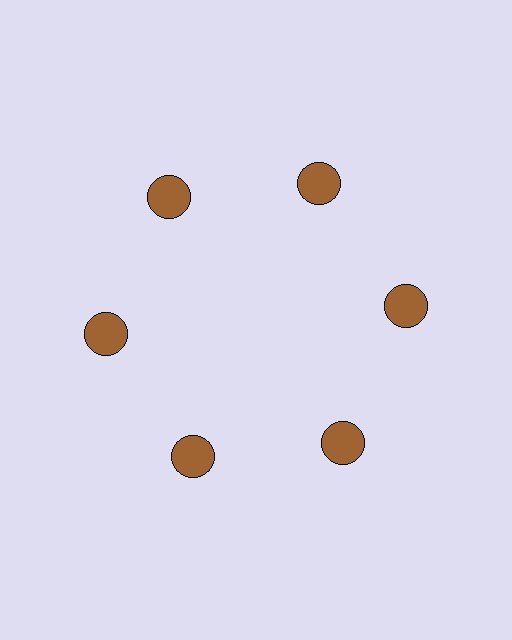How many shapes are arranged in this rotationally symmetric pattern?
There are 6 shapes, arranged in 6 groups of 1.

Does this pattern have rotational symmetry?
Yes, this pattern has 6-fold rotational symmetry. It looks the same after rotating 60 degrees around the center.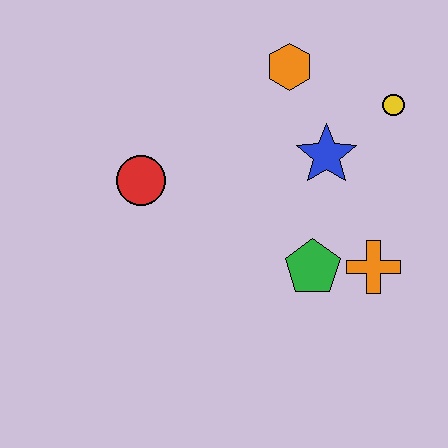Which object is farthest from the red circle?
The yellow circle is farthest from the red circle.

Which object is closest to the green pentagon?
The orange cross is closest to the green pentagon.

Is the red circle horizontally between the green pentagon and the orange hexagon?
No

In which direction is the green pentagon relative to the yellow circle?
The green pentagon is below the yellow circle.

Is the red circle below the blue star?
Yes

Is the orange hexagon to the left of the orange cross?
Yes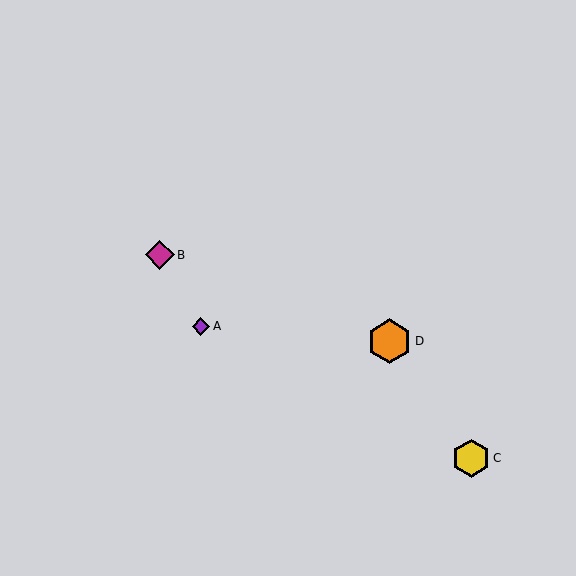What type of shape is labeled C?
Shape C is a yellow hexagon.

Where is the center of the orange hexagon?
The center of the orange hexagon is at (390, 341).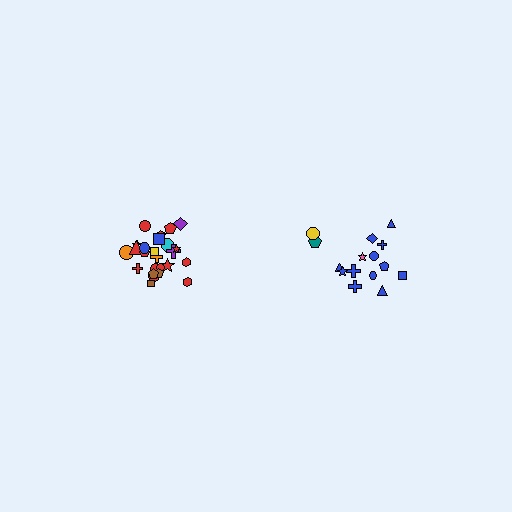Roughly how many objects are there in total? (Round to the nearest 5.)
Roughly 40 objects in total.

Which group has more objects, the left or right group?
The left group.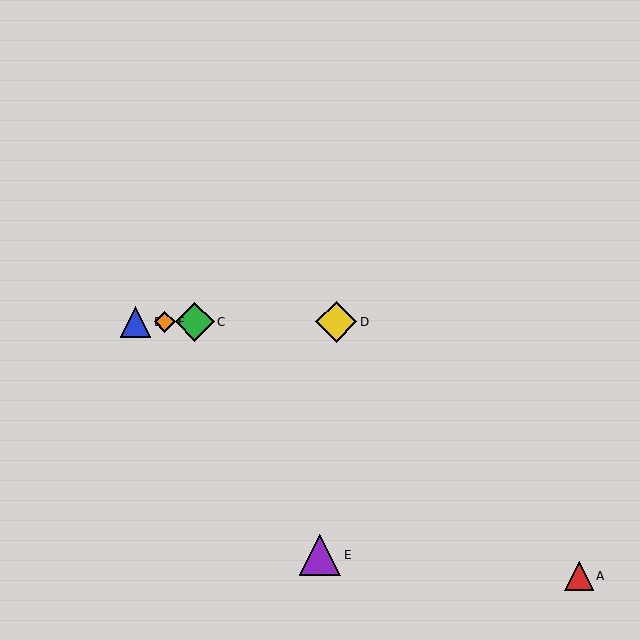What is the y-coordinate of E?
Object E is at y≈555.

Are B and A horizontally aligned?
No, B is at y≈322 and A is at y≈576.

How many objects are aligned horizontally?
4 objects (B, C, D, F) are aligned horizontally.